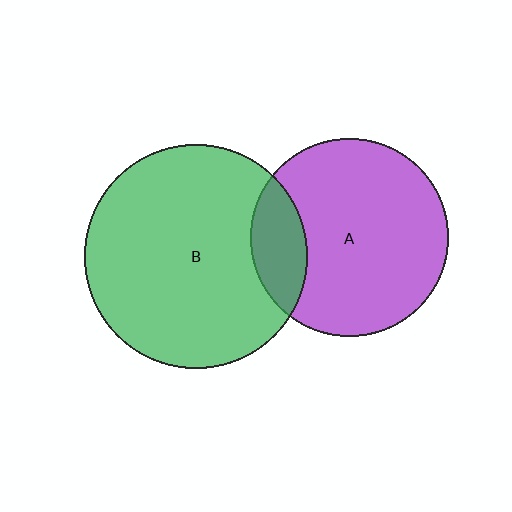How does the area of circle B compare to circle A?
Approximately 1.3 times.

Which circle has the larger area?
Circle B (green).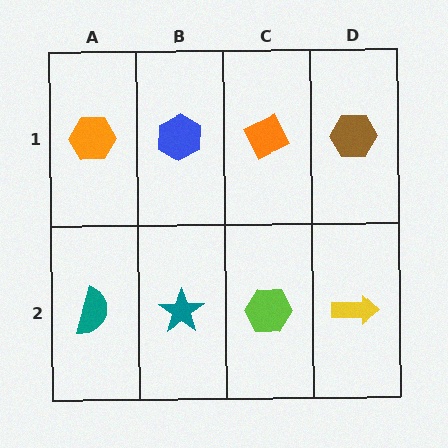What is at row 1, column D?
A brown hexagon.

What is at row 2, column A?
A teal semicircle.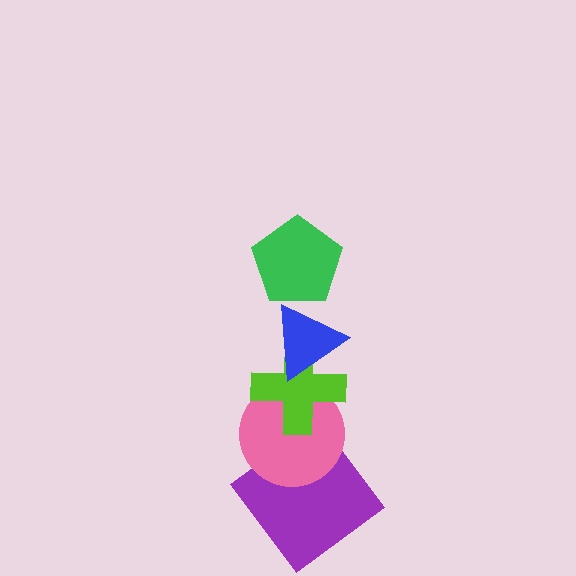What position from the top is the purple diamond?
The purple diamond is 5th from the top.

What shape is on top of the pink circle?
The lime cross is on top of the pink circle.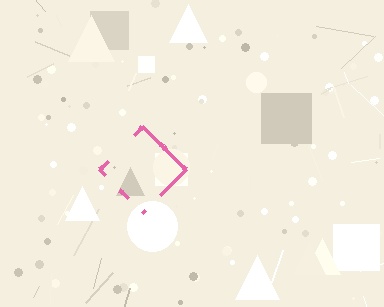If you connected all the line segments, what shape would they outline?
They would outline a diamond.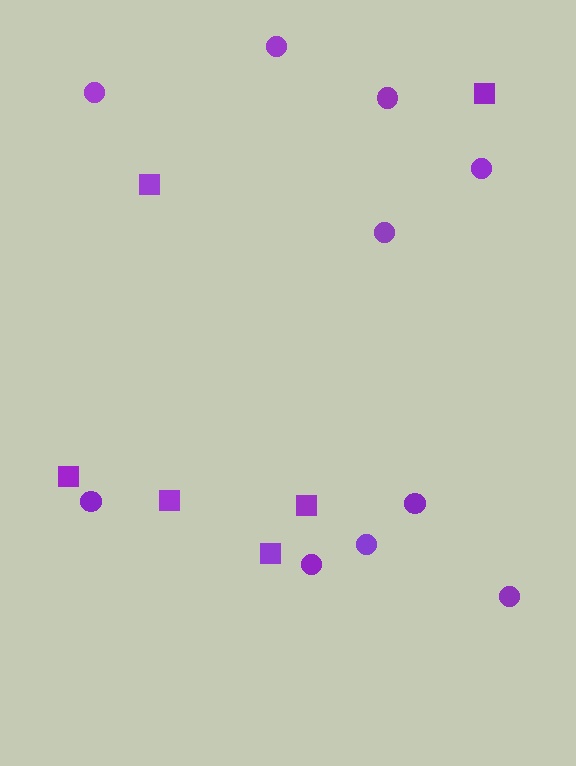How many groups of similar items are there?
There are 2 groups: one group of squares (6) and one group of circles (10).